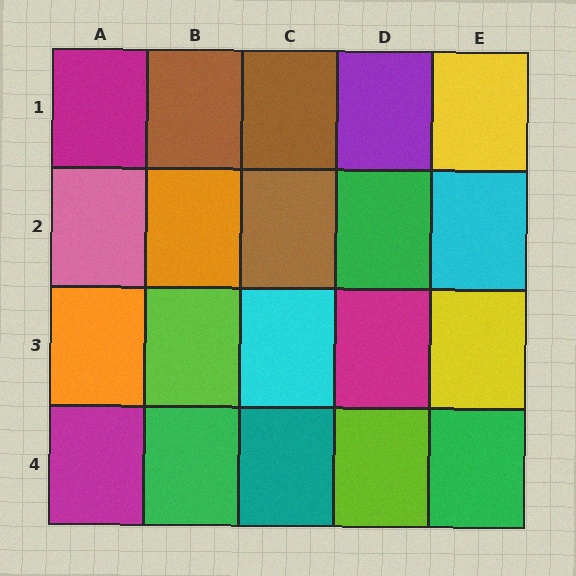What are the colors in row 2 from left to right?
Pink, orange, brown, green, cyan.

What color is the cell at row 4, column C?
Teal.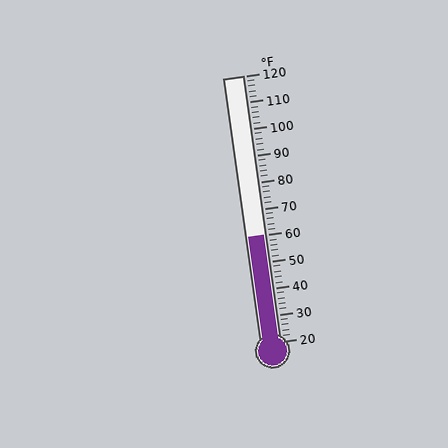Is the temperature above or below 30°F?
The temperature is above 30°F.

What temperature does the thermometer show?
The thermometer shows approximately 60°F.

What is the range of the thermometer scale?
The thermometer scale ranges from 20°F to 120°F.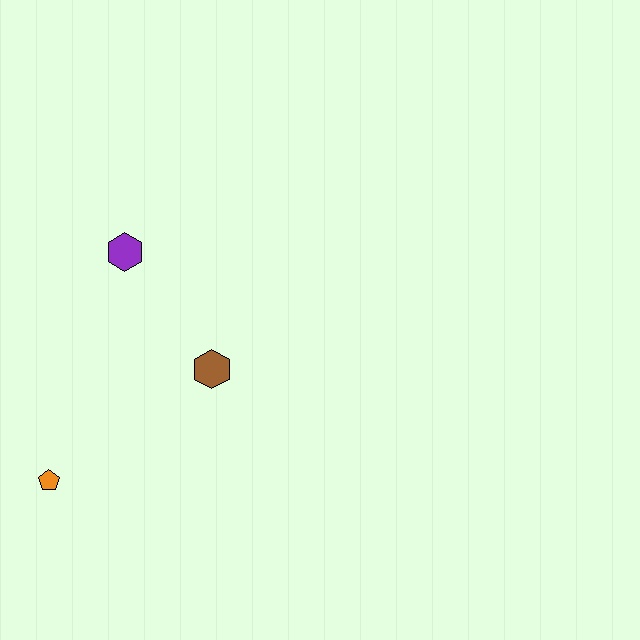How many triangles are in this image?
There are no triangles.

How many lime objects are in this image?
There are no lime objects.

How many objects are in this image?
There are 3 objects.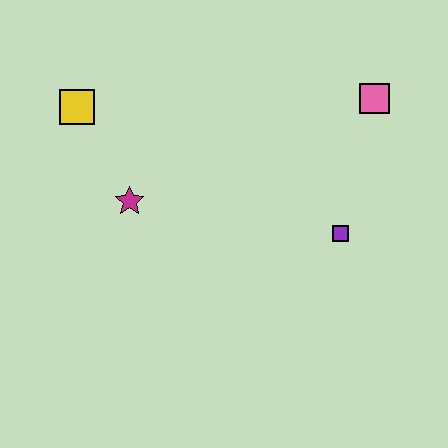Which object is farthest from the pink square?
The yellow square is farthest from the pink square.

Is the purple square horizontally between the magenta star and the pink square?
Yes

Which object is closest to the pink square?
The purple square is closest to the pink square.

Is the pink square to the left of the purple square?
No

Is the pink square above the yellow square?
Yes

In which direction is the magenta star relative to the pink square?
The magenta star is to the left of the pink square.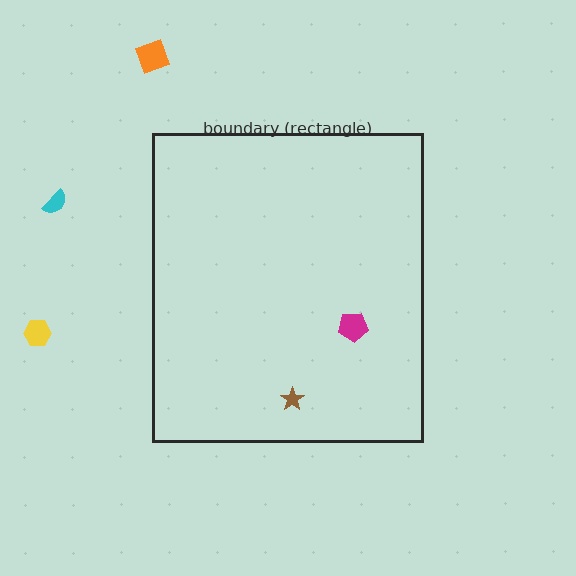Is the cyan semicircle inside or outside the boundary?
Outside.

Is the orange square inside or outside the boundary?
Outside.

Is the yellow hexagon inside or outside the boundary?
Outside.